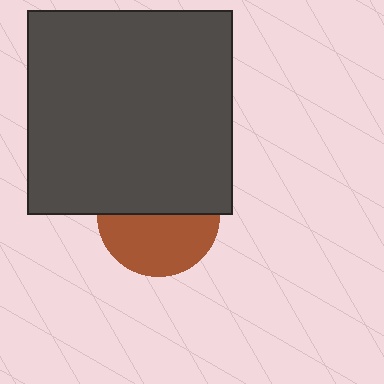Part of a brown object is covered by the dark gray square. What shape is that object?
It is a circle.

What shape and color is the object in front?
The object in front is a dark gray square.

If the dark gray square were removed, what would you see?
You would see the complete brown circle.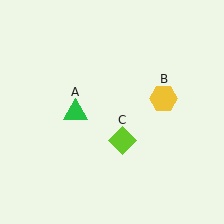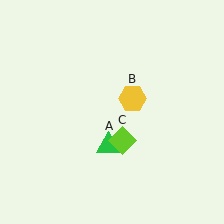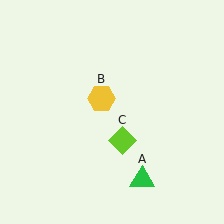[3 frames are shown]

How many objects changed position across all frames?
2 objects changed position: green triangle (object A), yellow hexagon (object B).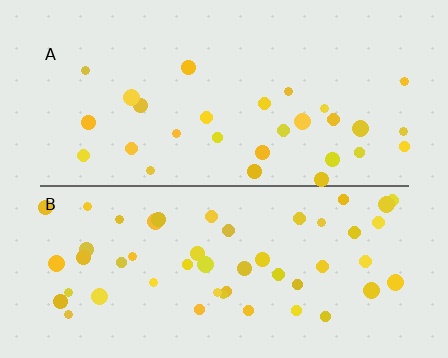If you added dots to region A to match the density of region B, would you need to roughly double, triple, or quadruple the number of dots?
Approximately double.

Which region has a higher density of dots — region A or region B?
B (the bottom).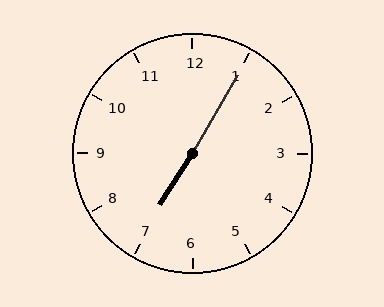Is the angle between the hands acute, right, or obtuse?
It is obtuse.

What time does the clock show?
7:05.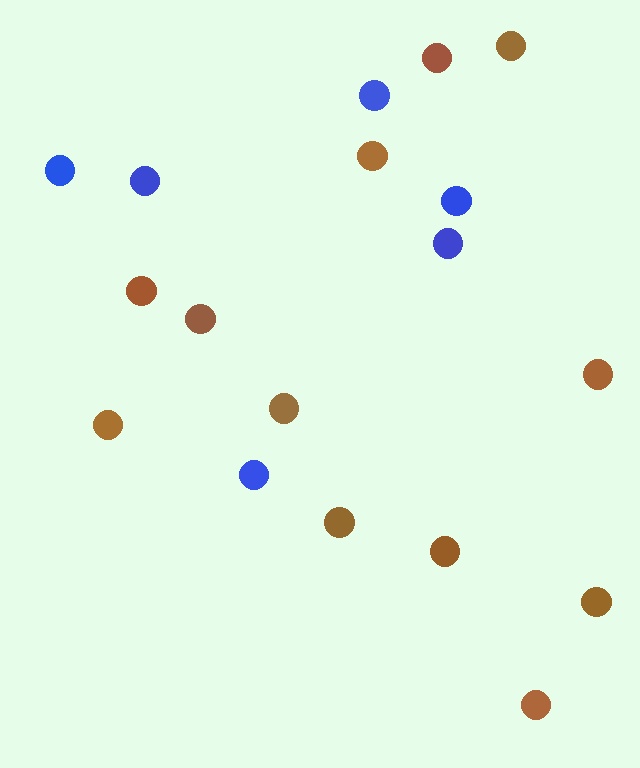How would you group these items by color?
There are 2 groups: one group of blue circles (6) and one group of brown circles (12).